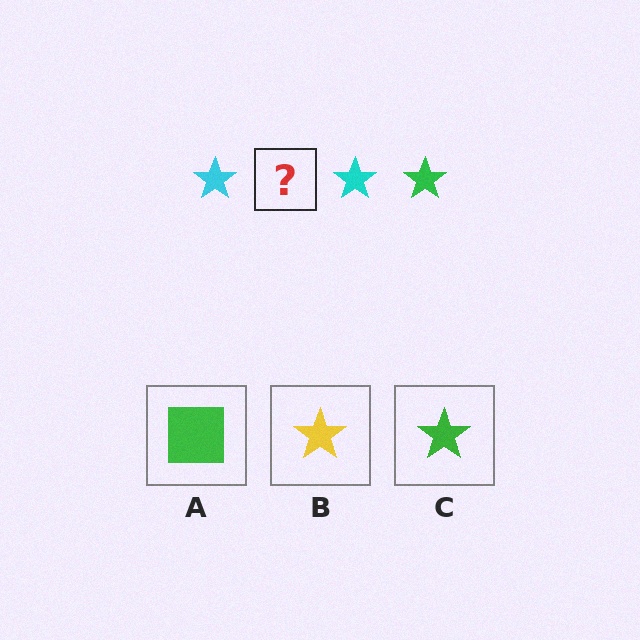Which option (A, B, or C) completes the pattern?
C.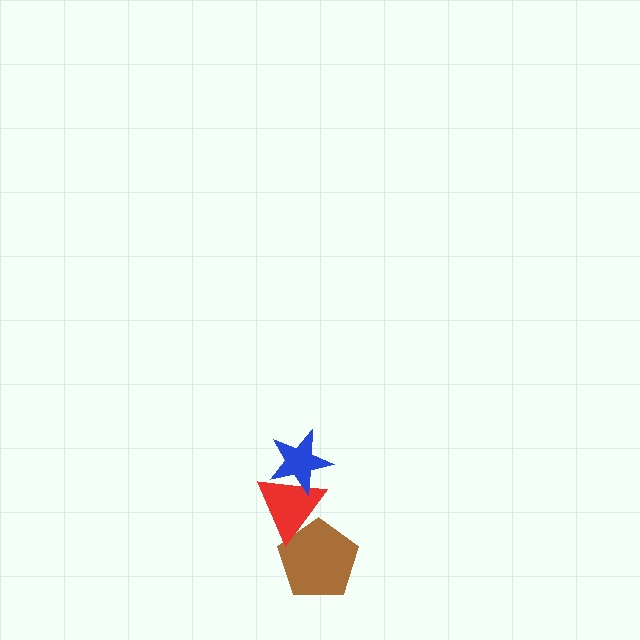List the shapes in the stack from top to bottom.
From top to bottom: the blue star, the red triangle, the brown pentagon.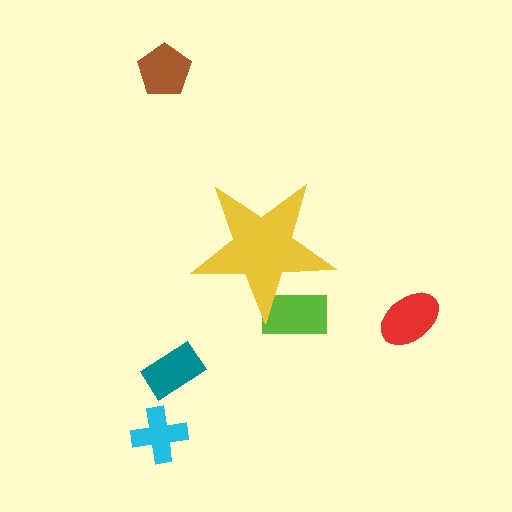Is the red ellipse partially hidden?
No, the red ellipse is fully visible.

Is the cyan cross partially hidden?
No, the cyan cross is fully visible.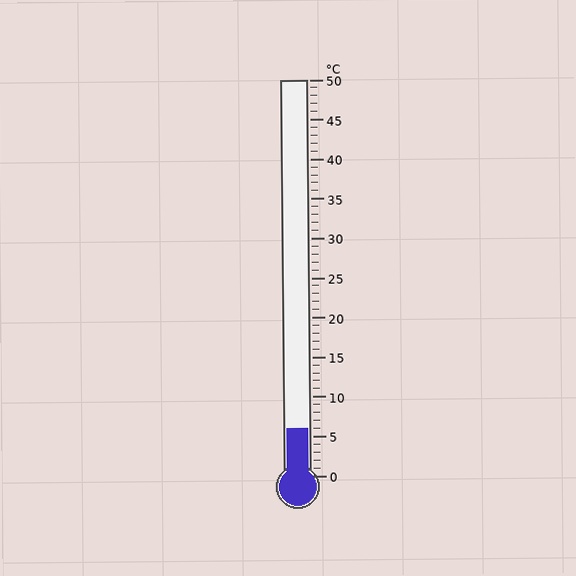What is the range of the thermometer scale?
The thermometer scale ranges from 0°C to 50°C.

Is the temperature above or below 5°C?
The temperature is above 5°C.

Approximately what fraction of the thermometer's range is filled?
The thermometer is filled to approximately 10% of its range.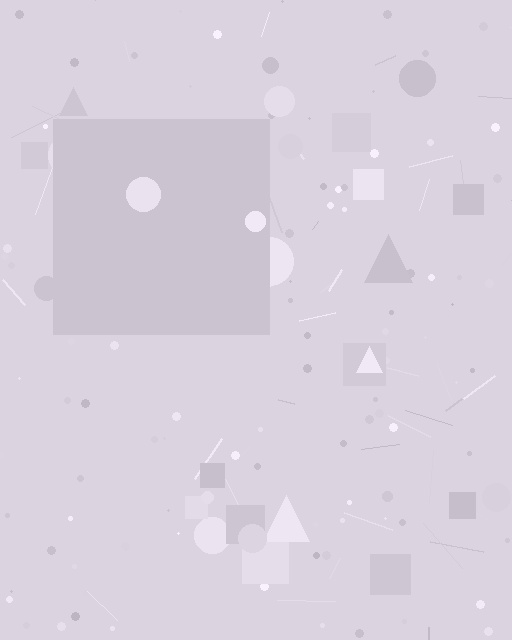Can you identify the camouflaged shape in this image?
The camouflaged shape is a square.